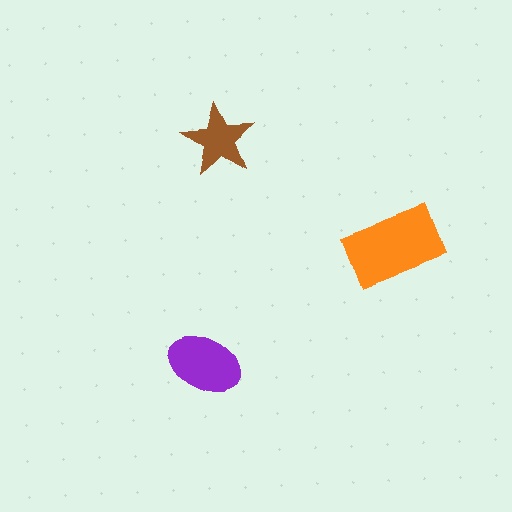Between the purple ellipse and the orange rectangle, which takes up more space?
The orange rectangle.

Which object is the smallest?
The brown star.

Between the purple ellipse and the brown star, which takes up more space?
The purple ellipse.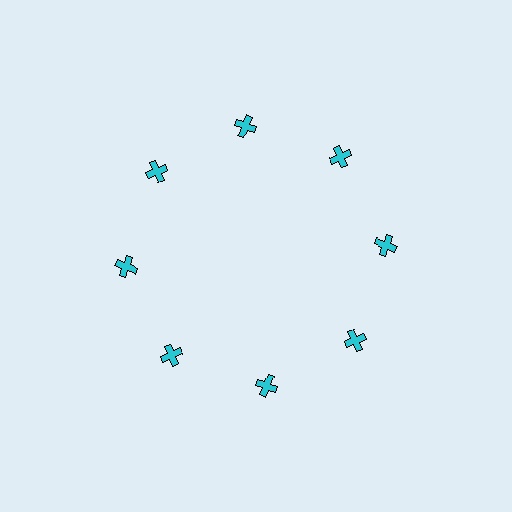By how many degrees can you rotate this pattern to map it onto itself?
The pattern maps onto itself every 45 degrees of rotation.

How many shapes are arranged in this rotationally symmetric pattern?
There are 8 shapes, arranged in 8 groups of 1.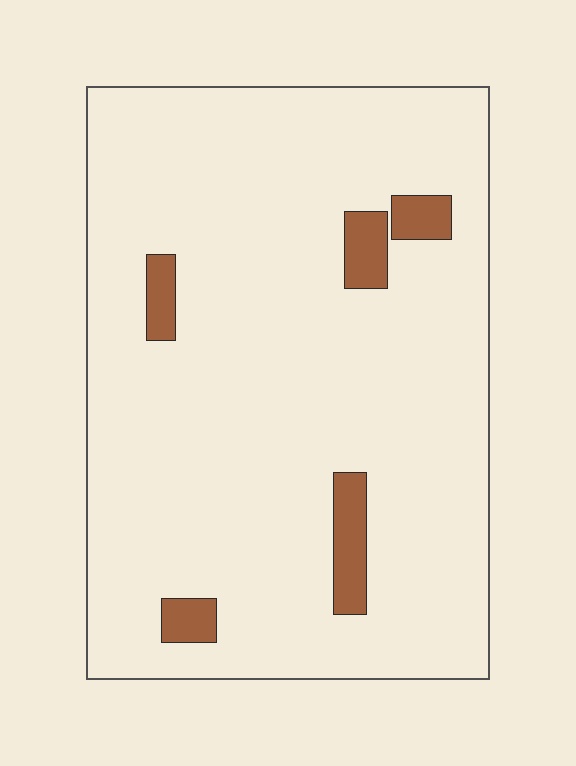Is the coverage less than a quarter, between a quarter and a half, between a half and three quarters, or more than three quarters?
Less than a quarter.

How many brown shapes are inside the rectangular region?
5.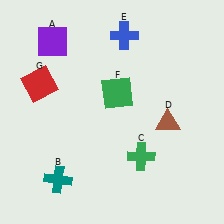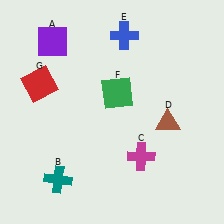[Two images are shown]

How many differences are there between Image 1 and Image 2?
There is 1 difference between the two images.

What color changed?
The cross (C) changed from green in Image 1 to magenta in Image 2.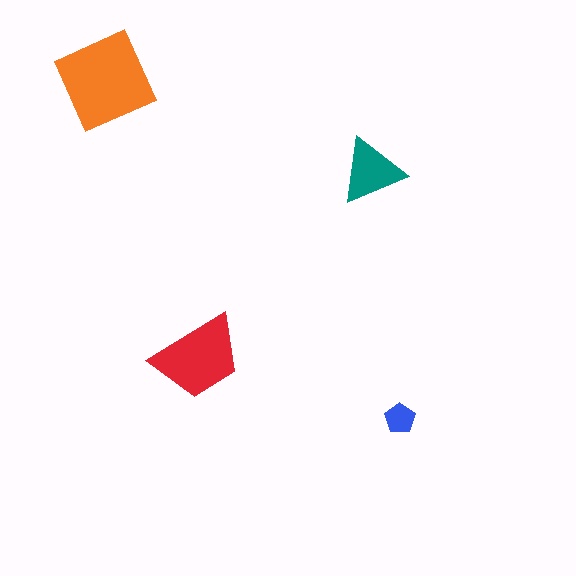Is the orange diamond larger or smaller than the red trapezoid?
Larger.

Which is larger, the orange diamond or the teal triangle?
The orange diamond.